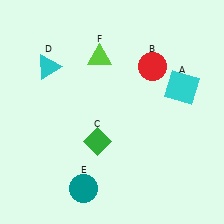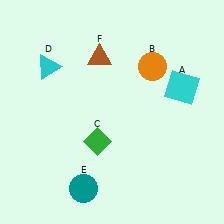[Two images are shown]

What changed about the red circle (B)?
In Image 1, B is red. In Image 2, it changed to orange.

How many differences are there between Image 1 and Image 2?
There are 2 differences between the two images.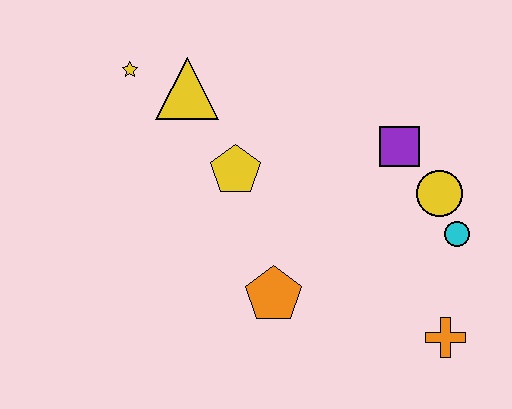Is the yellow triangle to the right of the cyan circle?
No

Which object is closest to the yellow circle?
The cyan circle is closest to the yellow circle.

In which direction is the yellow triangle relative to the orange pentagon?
The yellow triangle is above the orange pentagon.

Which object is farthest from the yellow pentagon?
The orange cross is farthest from the yellow pentagon.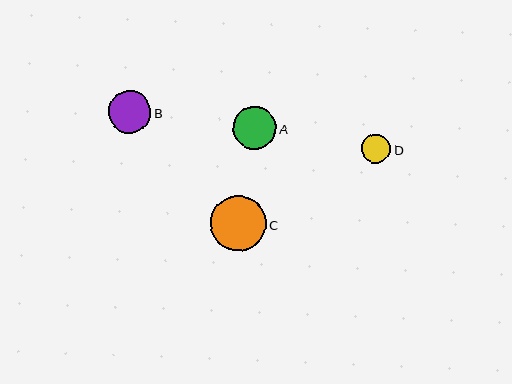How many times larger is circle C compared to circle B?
Circle C is approximately 1.3 times the size of circle B.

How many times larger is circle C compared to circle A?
Circle C is approximately 1.3 times the size of circle A.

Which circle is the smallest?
Circle D is the smallest with a size of approximately 29 pixels.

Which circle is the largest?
Circle C is the largest with a size of approximately 56 pixels.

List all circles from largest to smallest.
From largest to smallest: C, A, B, D.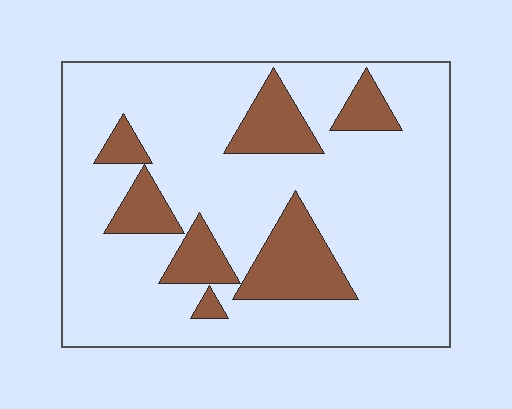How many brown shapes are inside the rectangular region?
7.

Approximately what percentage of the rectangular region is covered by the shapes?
Approximately 20%.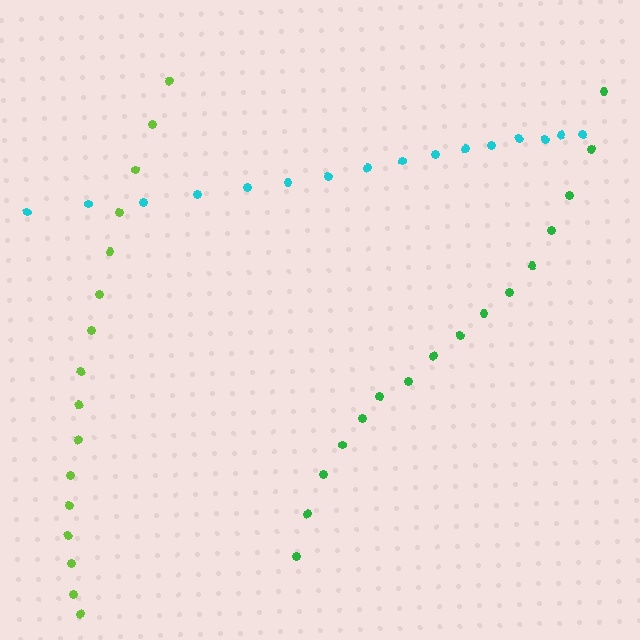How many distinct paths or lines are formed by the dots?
There are 3 distinct paths.